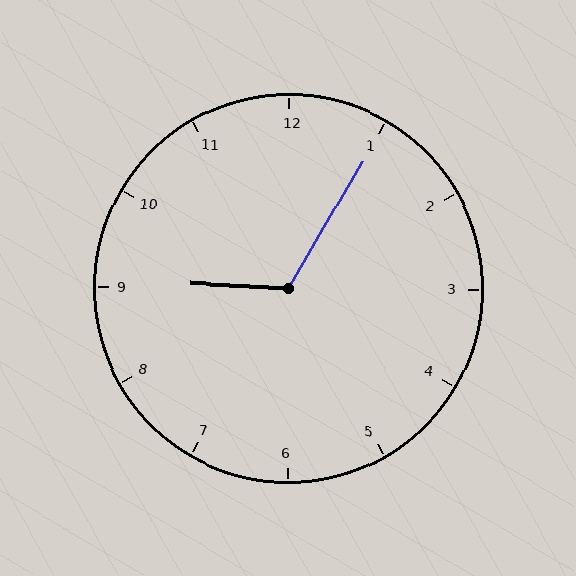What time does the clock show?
9:05.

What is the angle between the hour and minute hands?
Approximately 118 degrees.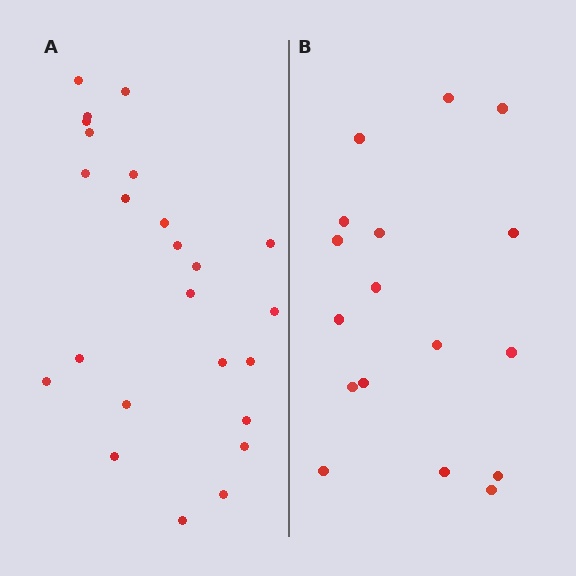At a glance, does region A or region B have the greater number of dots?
Region A (the left region) has more dots.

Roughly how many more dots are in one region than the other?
Region A has roughly 8 or so more dots than region B.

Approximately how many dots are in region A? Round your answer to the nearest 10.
About 20 dots. (The exact count is 24, which rounds to 20.)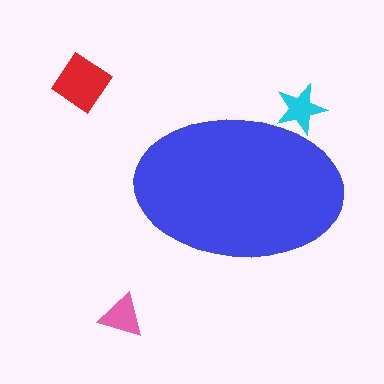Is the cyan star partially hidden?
Yes, the cyan star is partially hidden behind the blue ellipse.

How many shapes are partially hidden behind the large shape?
1 shape is partially hidden.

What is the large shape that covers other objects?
A blue ellipse.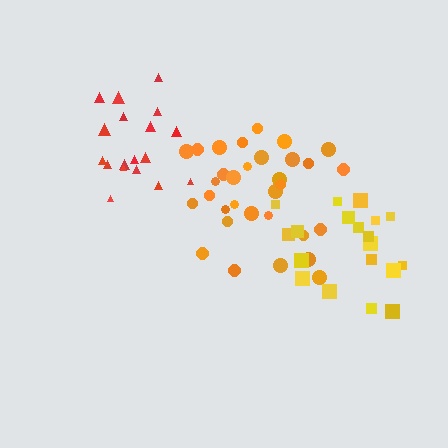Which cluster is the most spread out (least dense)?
Yellow.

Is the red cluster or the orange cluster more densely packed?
Red.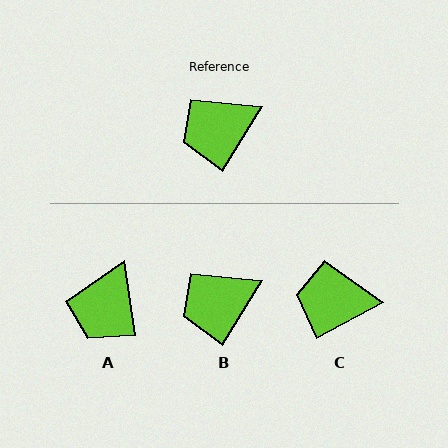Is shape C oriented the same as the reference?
No, it is off by about 29 degrees.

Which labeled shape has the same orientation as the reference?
B.